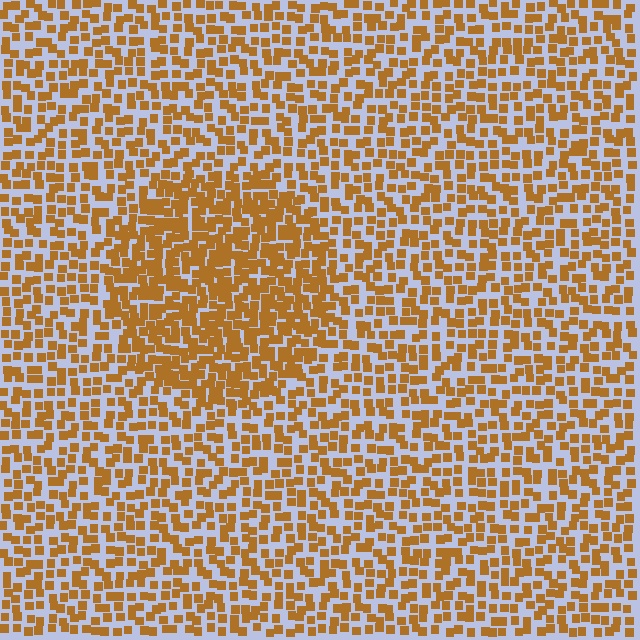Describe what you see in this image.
The image contains small brown elements arranged at two different densities. A circle-shaped region is visible where the elements are more densely packed than the surrounding area.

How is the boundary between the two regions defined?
The boundary is defined by a change in element density (approximately 1.7x ratio). All elements are the same color, size, and shape.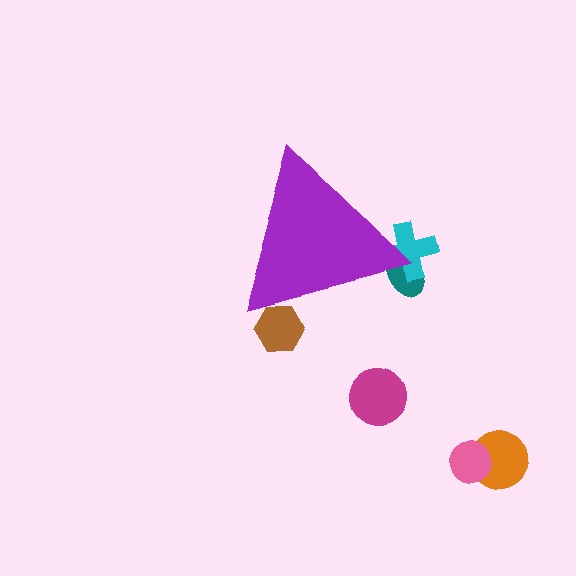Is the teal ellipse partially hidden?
Yes, the teal ellipse is partially hidden behind the purple triangle.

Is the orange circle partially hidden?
No, the orange circle is fully visible.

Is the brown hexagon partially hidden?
Yes, the brown hexagon is partially hidden behind the purple triangle.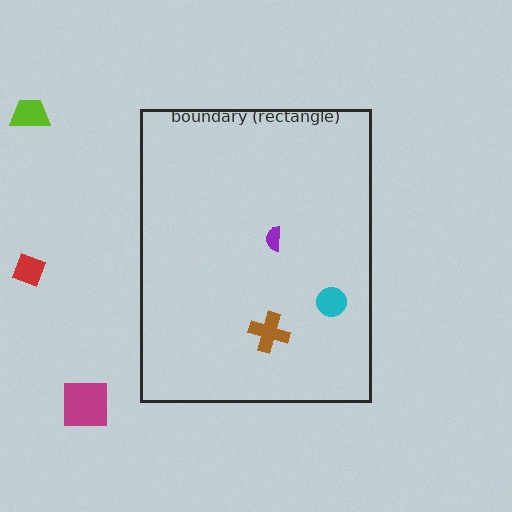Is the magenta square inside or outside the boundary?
Outside.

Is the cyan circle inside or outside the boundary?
Inside.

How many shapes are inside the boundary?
3 inside, 3 outside.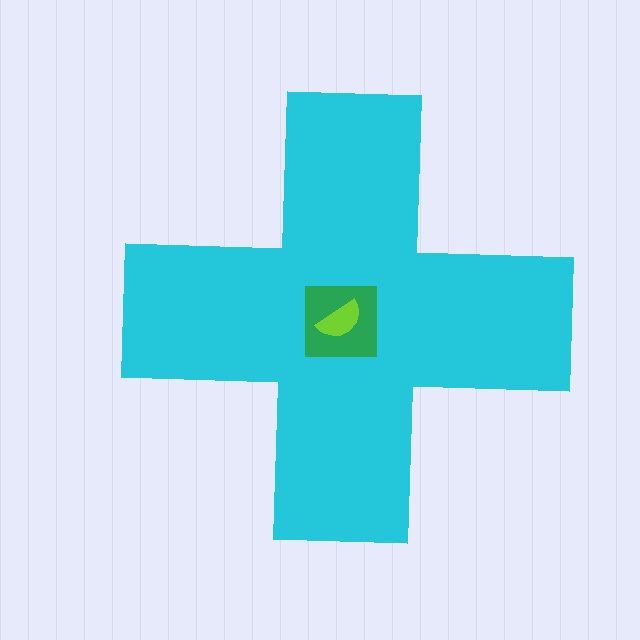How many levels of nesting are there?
3.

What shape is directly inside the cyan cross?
The green square.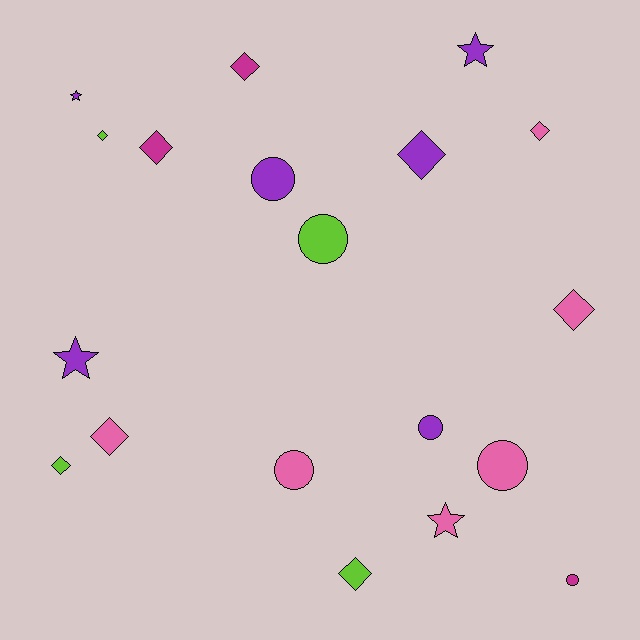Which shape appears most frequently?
Diamond, with 9 objects.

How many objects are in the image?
There are 19 objects.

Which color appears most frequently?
Pink, with 6 objects.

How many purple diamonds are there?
There is 1 purple diamond.